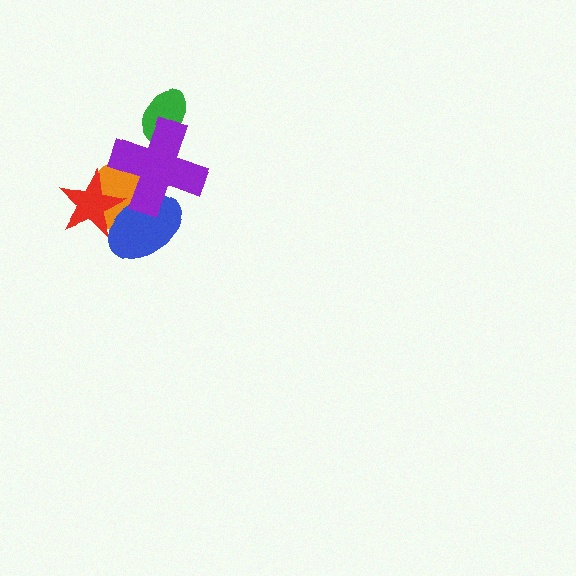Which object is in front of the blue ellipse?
The purple cross is in front of the blue ellipse.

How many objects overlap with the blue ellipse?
3 objects overlap with the blue ellipse.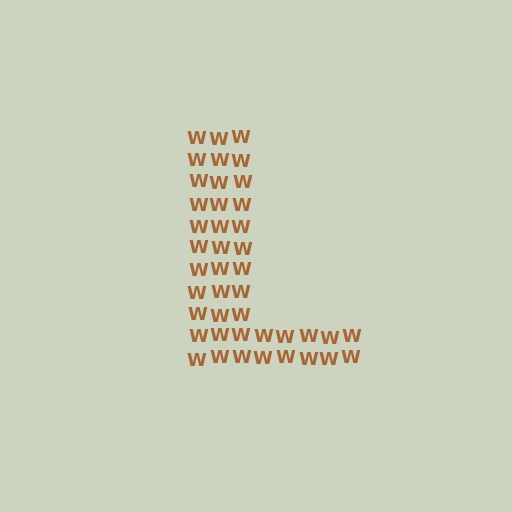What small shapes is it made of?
It is made of small letter W's.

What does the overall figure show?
The overall figure shows the letter L.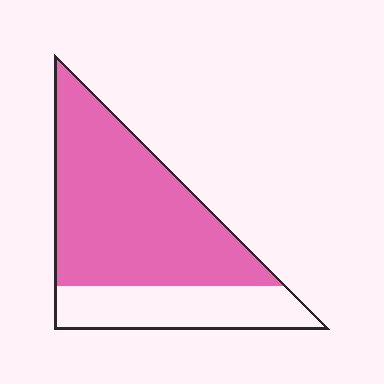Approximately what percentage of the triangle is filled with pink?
Approximately 70%.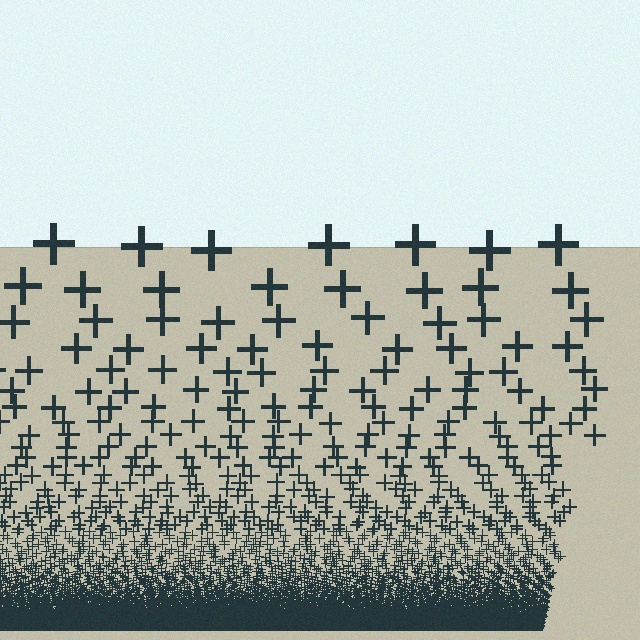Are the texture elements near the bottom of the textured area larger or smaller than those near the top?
Smaller. The gradient is inverted — elements near the bottom are smaller and denser.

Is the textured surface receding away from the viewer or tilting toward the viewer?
The surface appears to tilt toward the viewer. Texture elements get larger and sparser toward the top.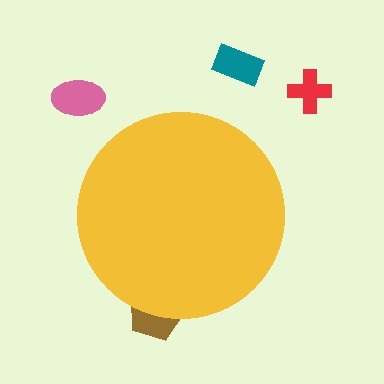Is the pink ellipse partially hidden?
No, the pink ellipse is fully visible.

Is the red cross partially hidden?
No, the red cross is fully visible.